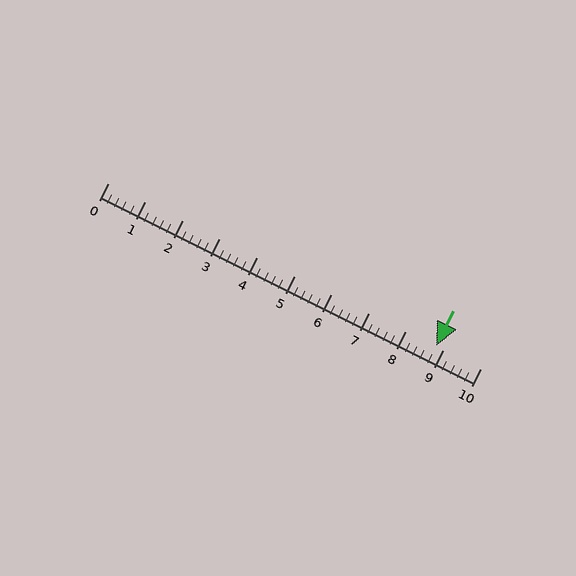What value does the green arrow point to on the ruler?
The green arrow points to approximately 8.8.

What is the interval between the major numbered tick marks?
The major tick marks are spaced 1 units apart.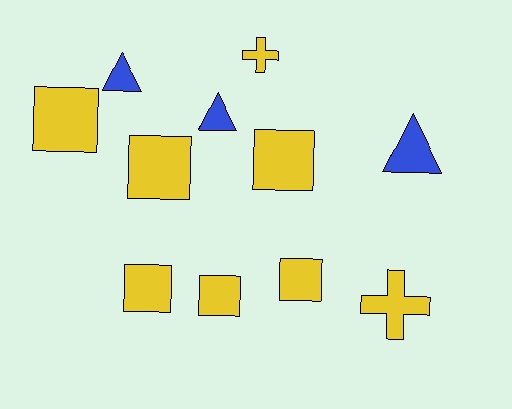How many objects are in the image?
There are 11 objects.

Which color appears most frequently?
Yellow, with 8 objects.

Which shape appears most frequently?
Square, with 6 objects.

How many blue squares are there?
There are no blue squares.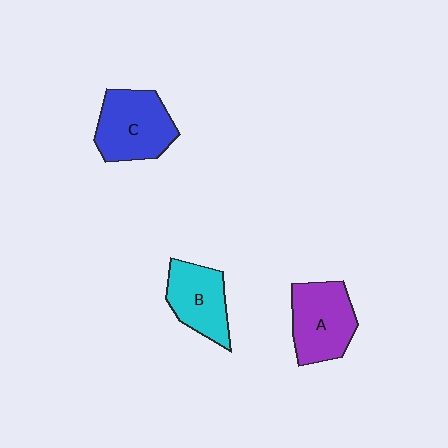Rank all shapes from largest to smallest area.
From largest to smallest: C (blue), A (purple), B (cyan).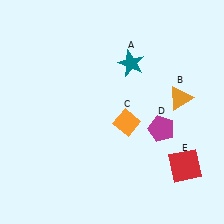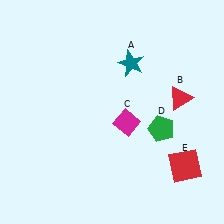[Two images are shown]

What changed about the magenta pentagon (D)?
In Image 1, D is magenta. In Image 2, it changed to green.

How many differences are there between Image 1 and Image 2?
There are 3 differences between the two images.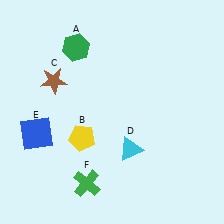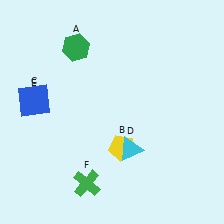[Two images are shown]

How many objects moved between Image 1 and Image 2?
3 objects moved between the two images.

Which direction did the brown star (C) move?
The brown star (C) moved left.